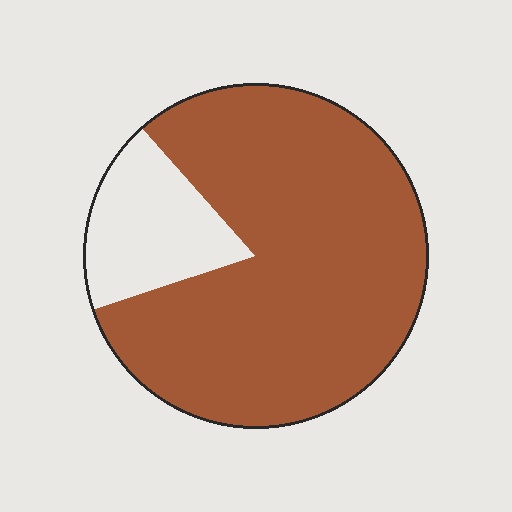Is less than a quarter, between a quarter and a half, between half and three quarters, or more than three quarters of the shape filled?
More than three quarters.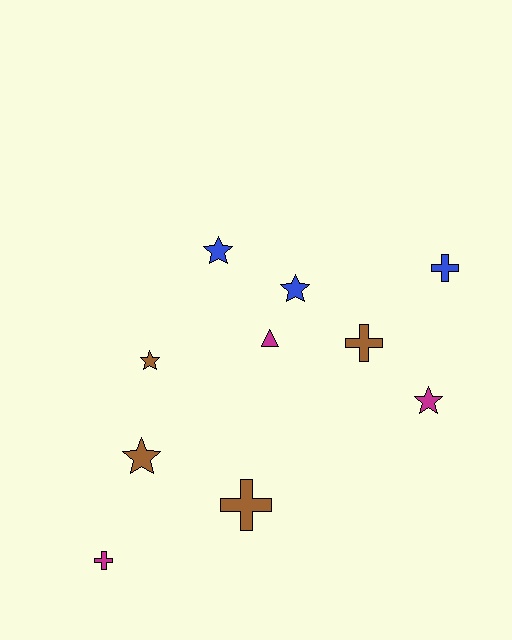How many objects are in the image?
There are 10 objects.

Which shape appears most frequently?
Star, with 5 objects.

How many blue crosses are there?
There is 1 blue cross.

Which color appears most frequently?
Brown, with 4 objects.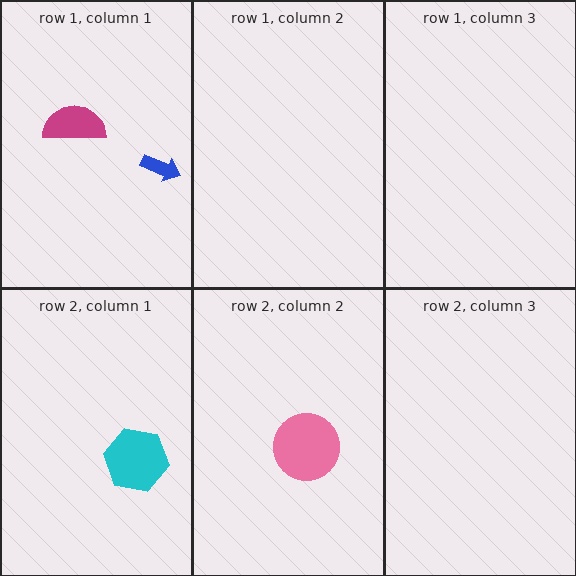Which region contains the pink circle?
The row 2, column 2 region.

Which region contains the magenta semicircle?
The row 1, column 1 region.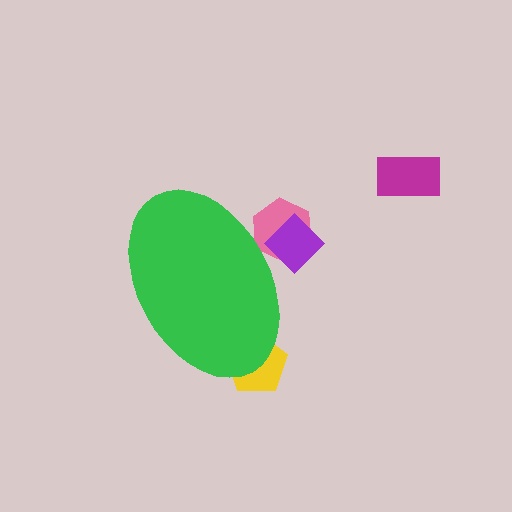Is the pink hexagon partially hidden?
Yes, the pink hexagon is partially hidden behind the green ellipse.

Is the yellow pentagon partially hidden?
Yes, the yellow pentagon is partially hidden behind the green ellipse.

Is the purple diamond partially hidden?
Yes, the purple diamond is partially hidden behind the green ellipse.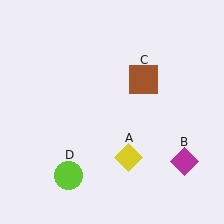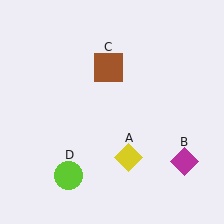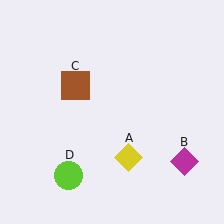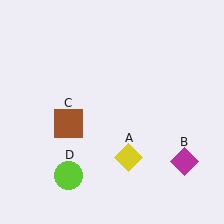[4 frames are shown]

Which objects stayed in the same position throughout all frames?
Yellow diamond (object A) and magenta diamond (object B) and lime circle (object D) remained stationary.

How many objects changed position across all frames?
1 object changed position: brown square (object C).